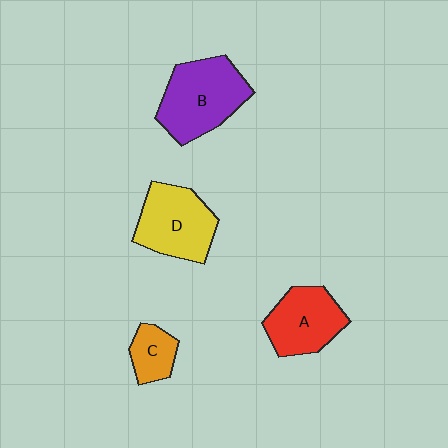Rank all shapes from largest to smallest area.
From largest to smallest: B (purple), D (yellow), A (red), C (orange).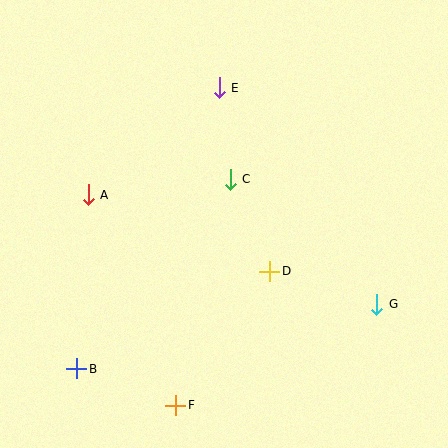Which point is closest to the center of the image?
Point C at (230, 179) is closest to the center.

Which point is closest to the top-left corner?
Point A is closest to the top-left corner.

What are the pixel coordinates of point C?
Point C is at (230, 179).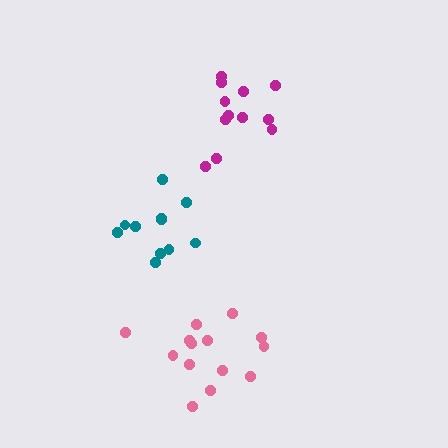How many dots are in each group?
Group 1: 12 dots, Group 2: 14 dots, Group 3: 11 dots (37 total).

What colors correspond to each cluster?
The clusters are colored: magenta, pink, teal.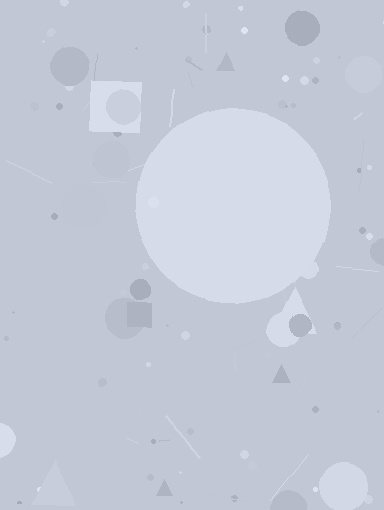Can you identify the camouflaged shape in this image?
The camouflaged shape is a circle.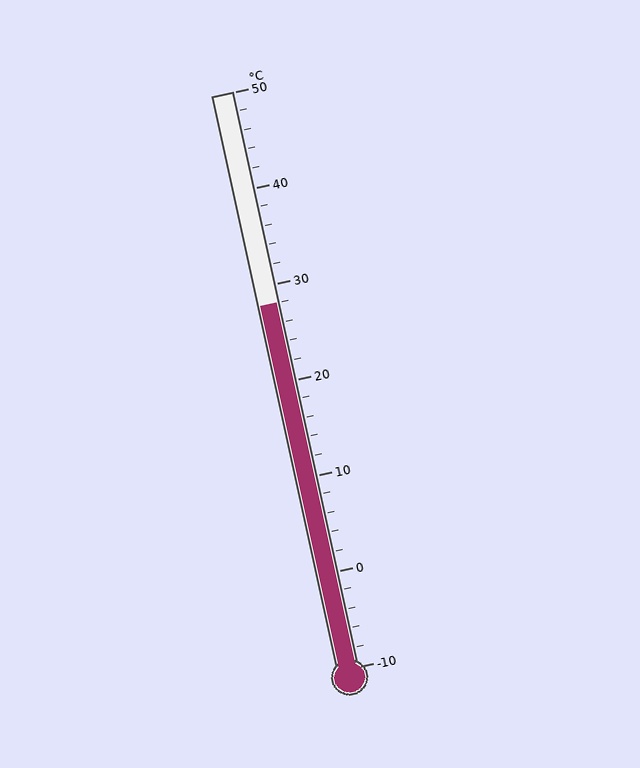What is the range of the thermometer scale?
The thermometer scale ranges from -10°C to 50°C.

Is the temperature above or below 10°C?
The temperature is above 10°C.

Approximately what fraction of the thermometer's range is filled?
The thermometer is filled to approximately 65% of its range.